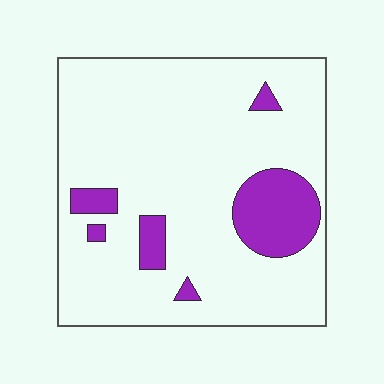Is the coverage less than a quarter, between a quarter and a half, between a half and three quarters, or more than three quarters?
Less than a quarter.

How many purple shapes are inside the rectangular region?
6.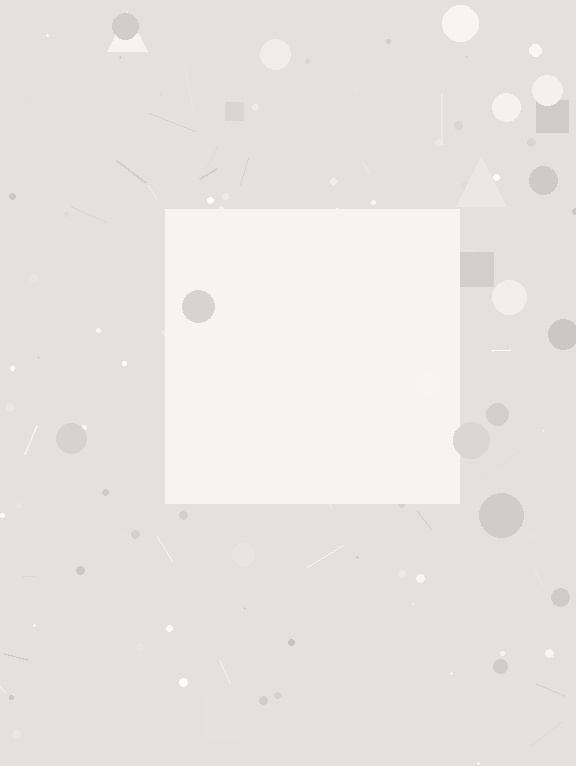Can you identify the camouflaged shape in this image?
The camouflaged shape is a square.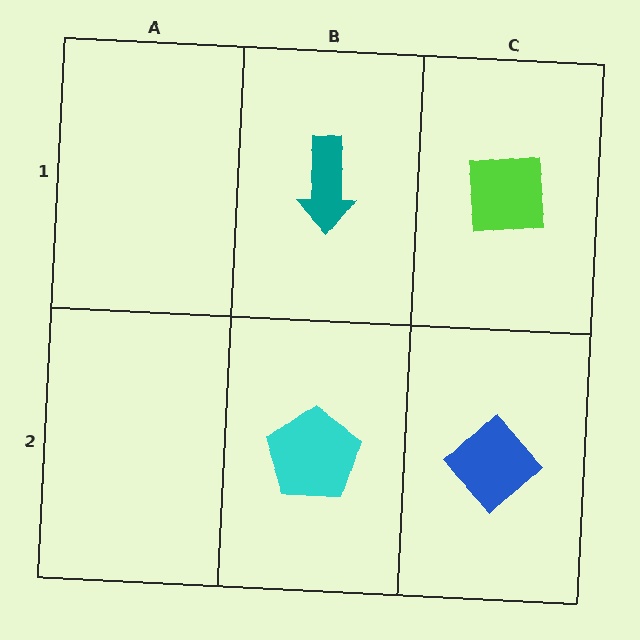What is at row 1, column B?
A teal arrow.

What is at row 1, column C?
A lime square.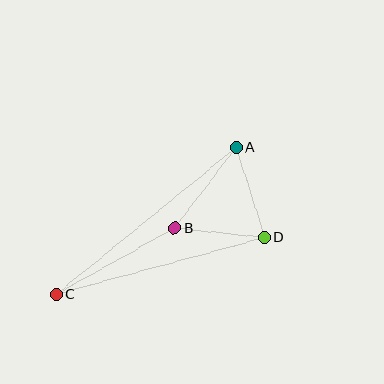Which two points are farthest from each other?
Points A and C are farthest from each other.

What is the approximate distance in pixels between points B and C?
The distance between B and C is approximately 136 pixels.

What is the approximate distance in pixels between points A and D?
The distance between A and D is approximately 94 pixels.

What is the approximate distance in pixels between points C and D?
The distance between C and D is approximately 216 pixels.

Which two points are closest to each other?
Points B and D are closest to each other.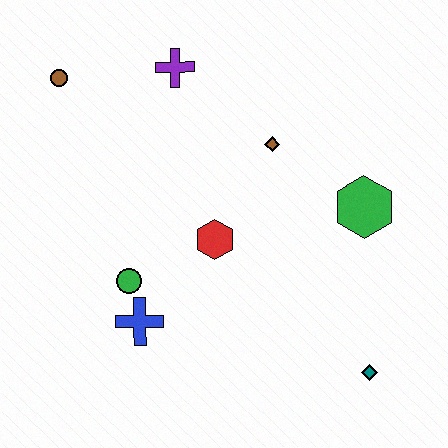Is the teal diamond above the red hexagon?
No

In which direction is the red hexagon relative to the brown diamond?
The red hexagon is below the brown diamond.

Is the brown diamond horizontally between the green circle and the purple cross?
No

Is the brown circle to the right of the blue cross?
No